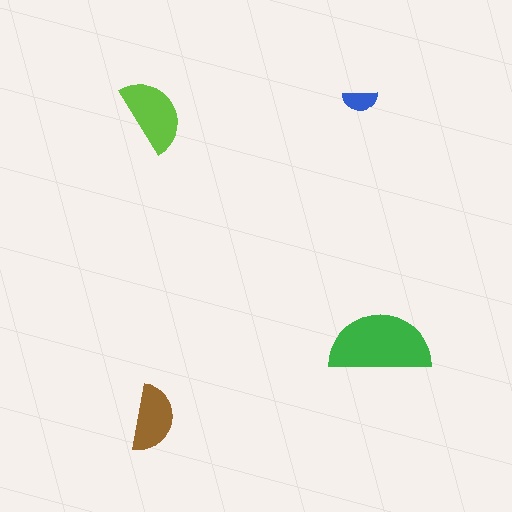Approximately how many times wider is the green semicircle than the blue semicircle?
About 3 times wider.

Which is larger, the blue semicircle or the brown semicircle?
The brown one.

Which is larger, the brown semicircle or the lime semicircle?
The lime one.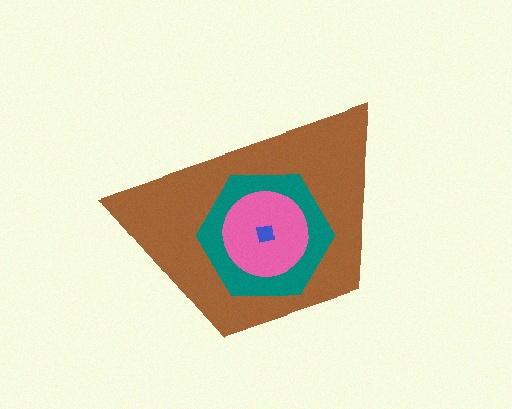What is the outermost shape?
The brown trapezoid.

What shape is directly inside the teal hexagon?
The pink circle.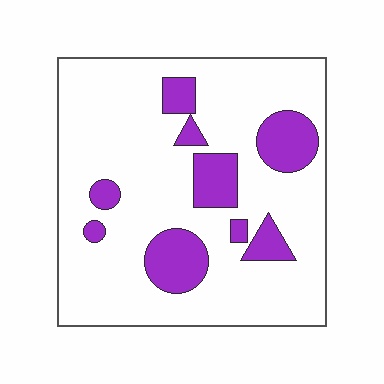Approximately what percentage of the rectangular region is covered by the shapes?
Approximately 20%.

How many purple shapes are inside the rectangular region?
9.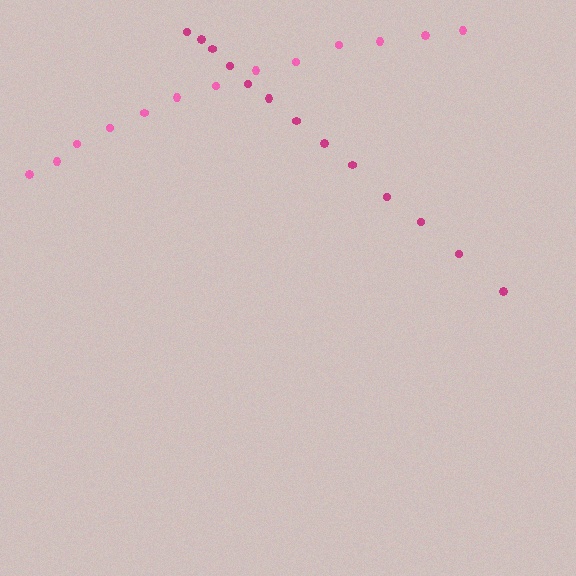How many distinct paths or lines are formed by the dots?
There are 2 distinct paths.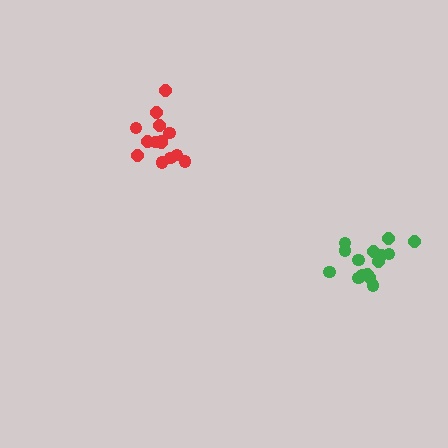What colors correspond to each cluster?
The clusters are colored: green, red.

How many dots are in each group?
Group 1: 15 dots, Group 2: 14 dots (29 total).